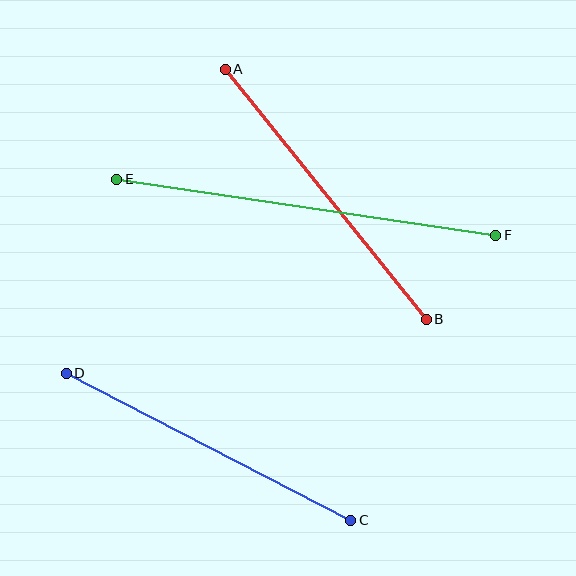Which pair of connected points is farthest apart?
Points E and F are farthest apart.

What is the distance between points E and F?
The distance is approximately 383 pixels.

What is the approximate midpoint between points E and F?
The midpoint is at approximately (306, 207) pixels.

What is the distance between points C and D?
The distance is approximately 320 pixels.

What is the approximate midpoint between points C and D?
The midpoint is at approximately (209, 447) pixels.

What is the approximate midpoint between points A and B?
The midpoint is at approximately (326, 194) pixels.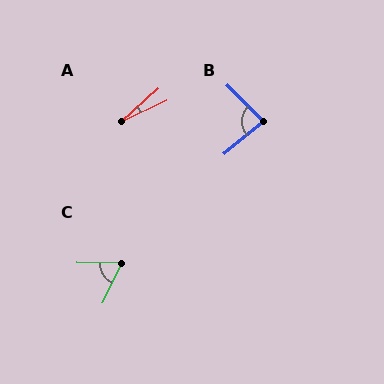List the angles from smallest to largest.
A (16°), C (64°), B (84°).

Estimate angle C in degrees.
Approximately 64 degrees.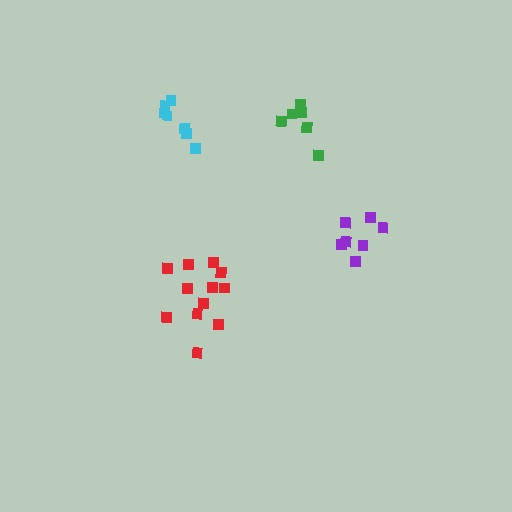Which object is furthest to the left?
The cyan cluster is leftmost.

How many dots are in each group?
Group 1: 12 dots, Group 2: 7 dots, Group 3: 6 dots, Group 4: 7 dots (32 total).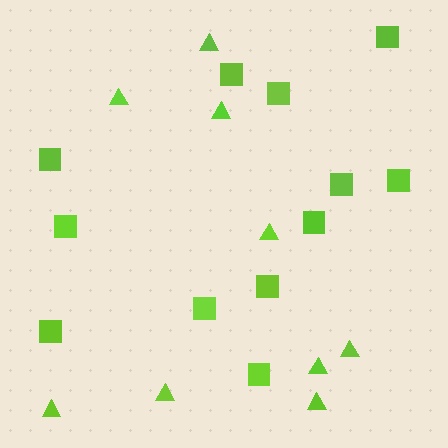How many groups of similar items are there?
There are 2 groups: one group of squares (12) and one group of triangles (9).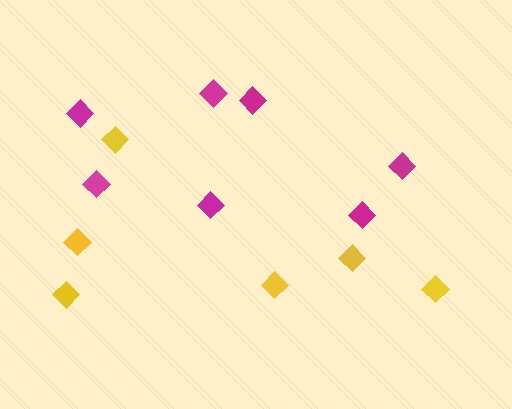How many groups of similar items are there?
There are 2 groups: one group of magenta diamonds (7) and one group of yellow diamonds (6).